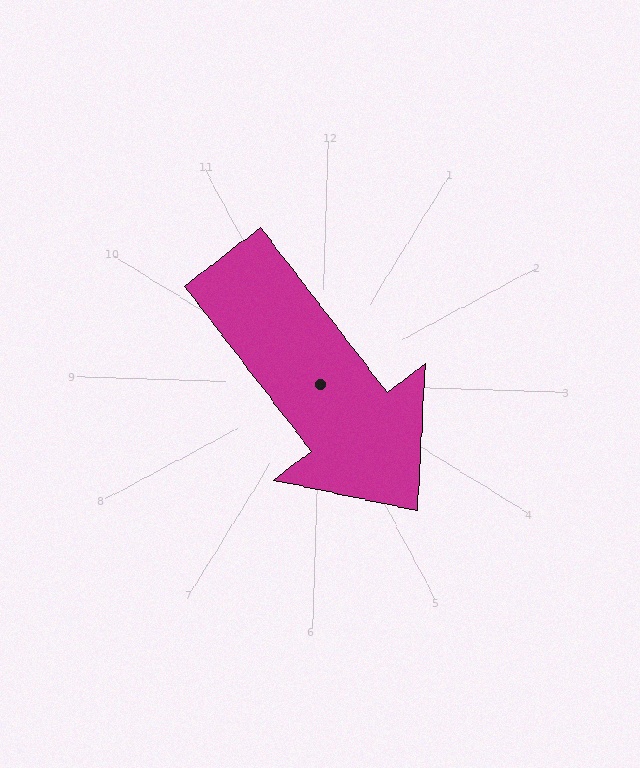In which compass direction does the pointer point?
Southeast.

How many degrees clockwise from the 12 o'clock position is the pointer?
Approximately 141 degrees.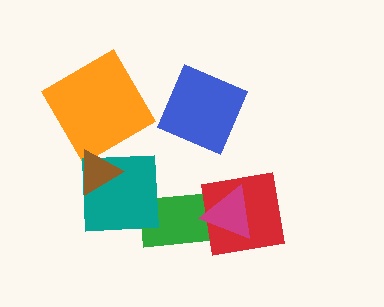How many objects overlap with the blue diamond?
0 objects overlap with the blue diamond.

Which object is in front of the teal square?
The brown triangle is in front of the teal square.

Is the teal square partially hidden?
Yes, it is partially covered by another shape.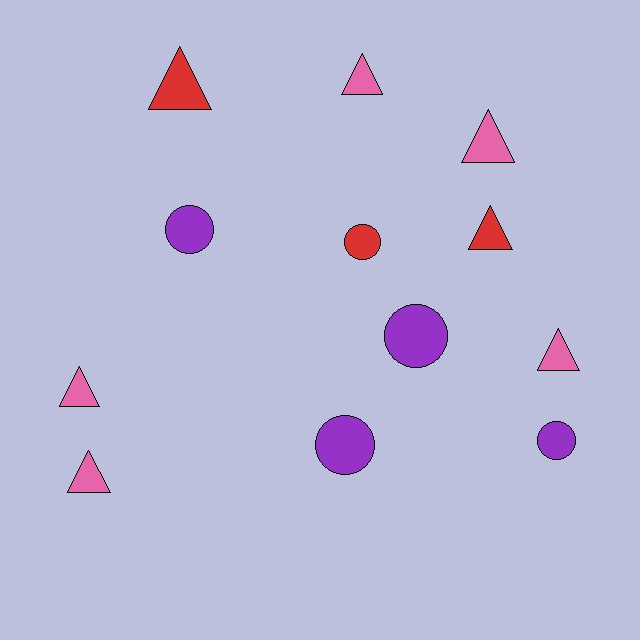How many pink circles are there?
There are no pink circles.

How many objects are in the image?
There are 12 objects.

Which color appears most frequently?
Pink, with 5 objects.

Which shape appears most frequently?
Triangle, with 7 objects.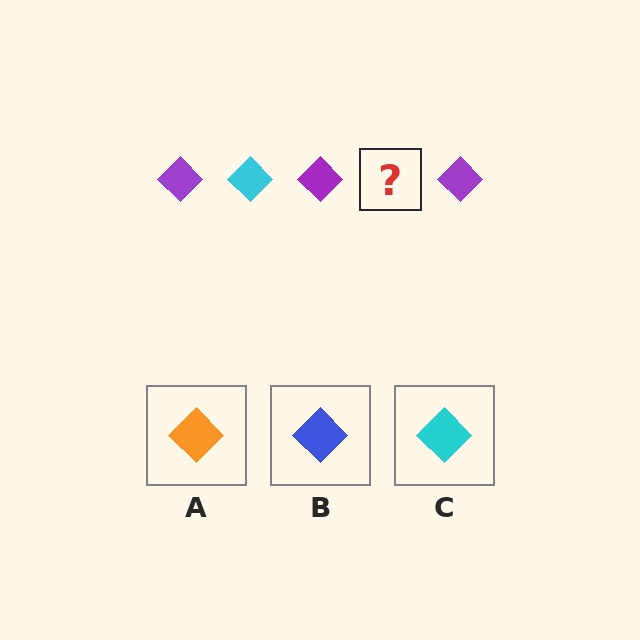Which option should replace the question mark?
Option C.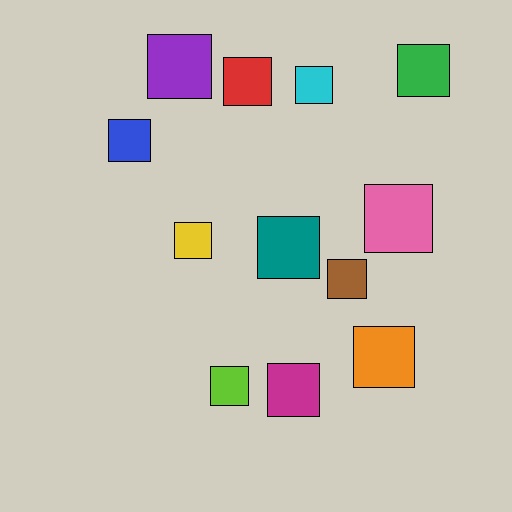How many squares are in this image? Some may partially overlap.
There are 12 squares.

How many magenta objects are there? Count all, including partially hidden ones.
There is 1 magenta object.